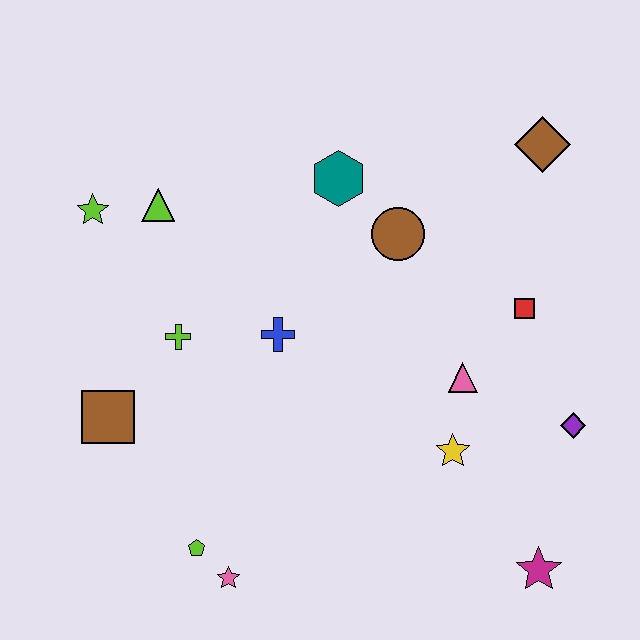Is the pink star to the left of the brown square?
No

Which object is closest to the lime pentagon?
The pink star is closest to the lime pentagon.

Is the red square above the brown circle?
No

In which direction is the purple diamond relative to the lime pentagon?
The purple diamond is to the right of the lime pentagon.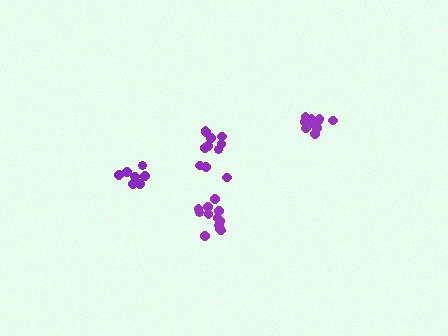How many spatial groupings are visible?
There are 4 spatial groupings.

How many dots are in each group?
Group 1: 11 dots, Group 2: 7 dots, Group 3: 12 dots, Group 4: 11 dots (41 total).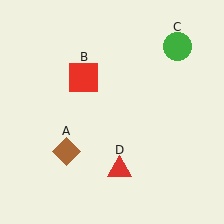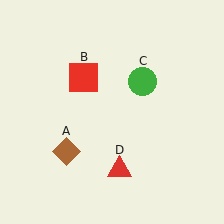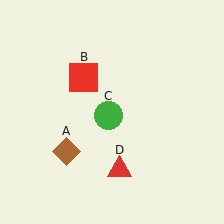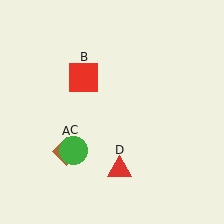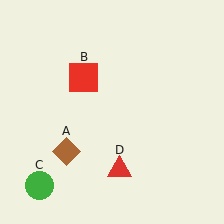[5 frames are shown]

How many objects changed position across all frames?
1 object changed position: green circle (object C).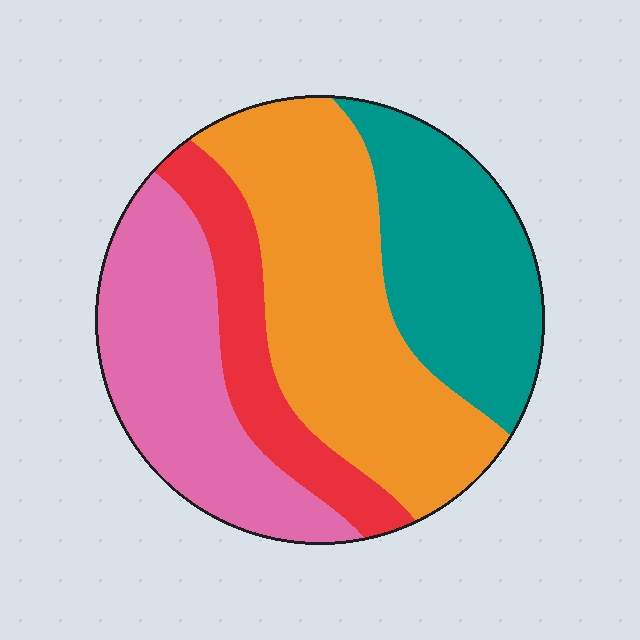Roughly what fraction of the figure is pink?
Pink covers roughly 25% of the figure.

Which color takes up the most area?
Orange, at roughly 35%.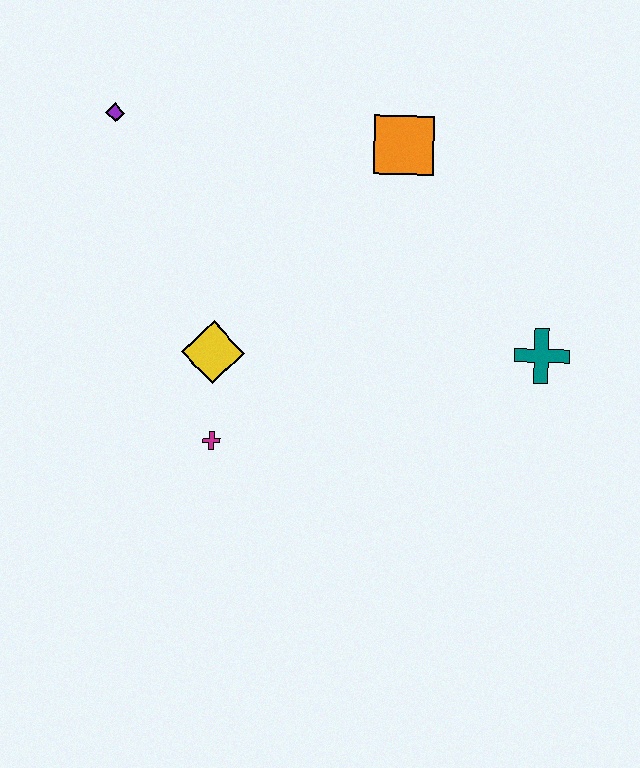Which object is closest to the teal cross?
The orange square is closest to the teal cross.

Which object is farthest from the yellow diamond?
The teal cross is farthest from the yellow diamond.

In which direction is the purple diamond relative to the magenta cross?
The purple diamond is above the magenta cross.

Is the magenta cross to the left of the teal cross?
Yes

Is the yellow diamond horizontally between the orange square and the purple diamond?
Yes